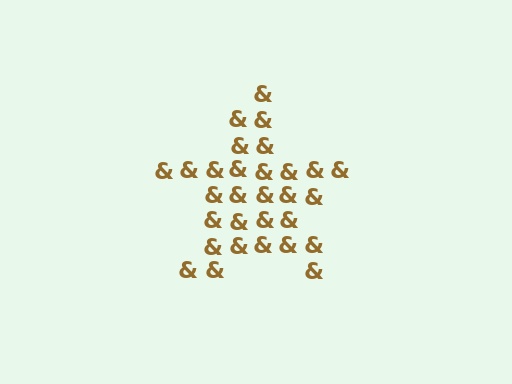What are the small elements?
The small elements are ampersands.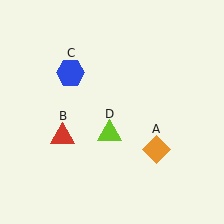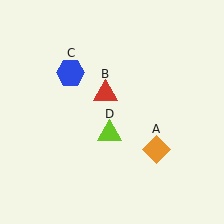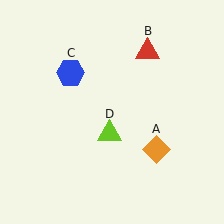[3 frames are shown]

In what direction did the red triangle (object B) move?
The red triangle (object B) moved up and to the right.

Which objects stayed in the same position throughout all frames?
Orange diamond (object A) and blue hexagon (object C) and lime triangle (object D) remained stationary.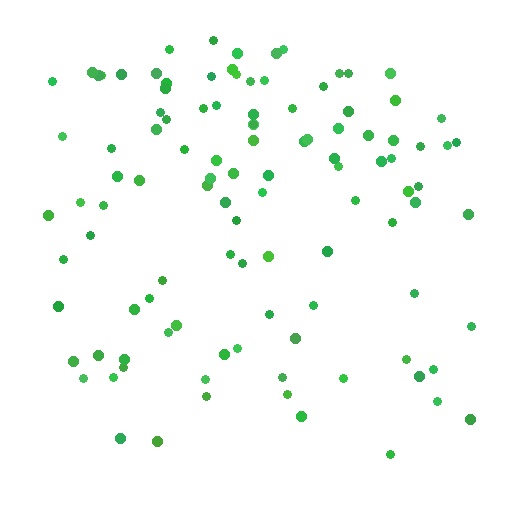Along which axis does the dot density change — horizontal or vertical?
Vertical.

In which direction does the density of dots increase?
From bottom to top, with the top side densest.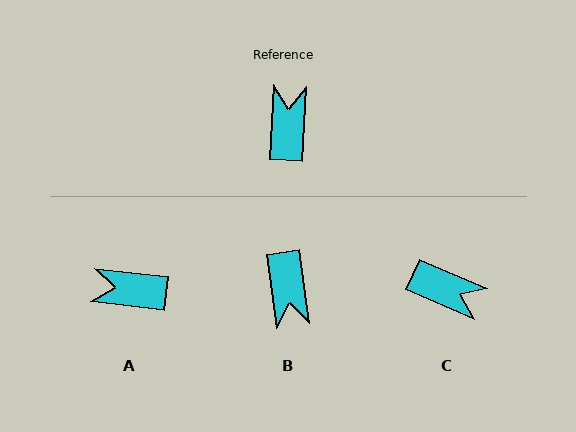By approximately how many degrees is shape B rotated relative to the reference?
Approximately 169 degrees clockwise.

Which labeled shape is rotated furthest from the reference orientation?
B, about 169 degrees away.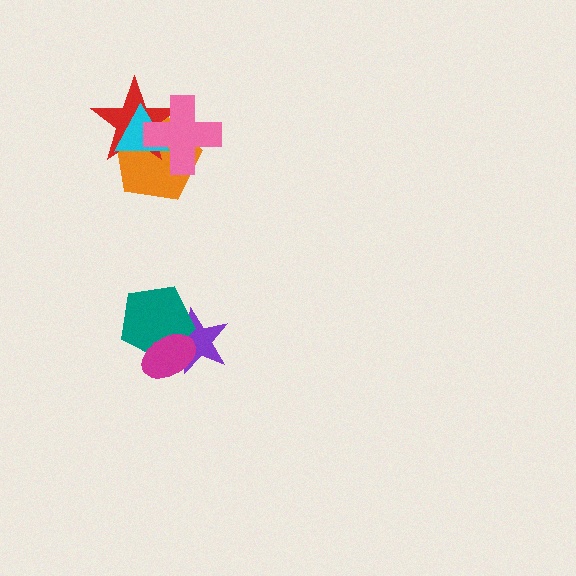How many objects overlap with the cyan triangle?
3 objects overlap with the cyan triangle.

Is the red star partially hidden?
Yes, it is partially covered by another shape.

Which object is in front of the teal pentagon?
The magenta ellipse is in front of the teal pentagon.